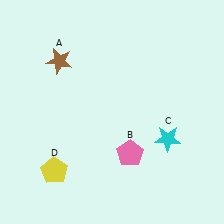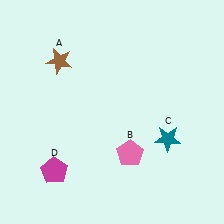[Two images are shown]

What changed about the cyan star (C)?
In Image 1, C is cyan. In Image 2, it changed to teal.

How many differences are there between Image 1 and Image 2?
There are 2 differences between the two images.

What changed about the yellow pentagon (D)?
In Image 1, D is yellow. In Image 2, it changed to magenta.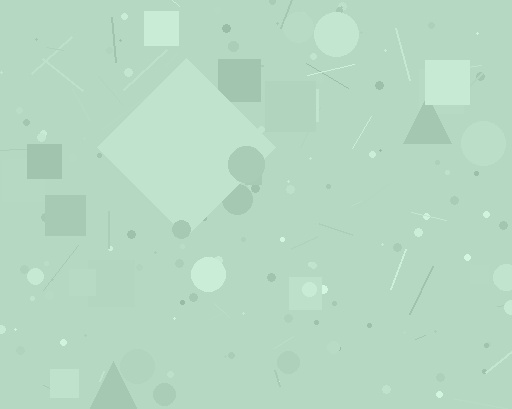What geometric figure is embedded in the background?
A diamond is embedded in the background.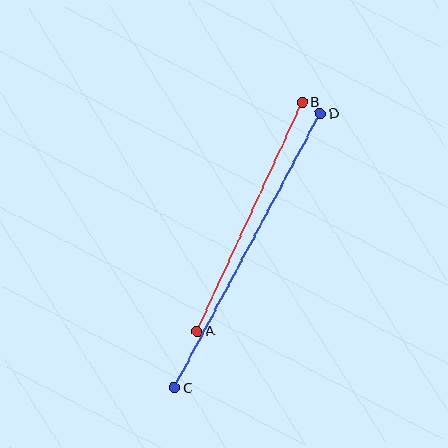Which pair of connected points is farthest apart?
Points C and D are farthest apart.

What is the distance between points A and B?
The distance is approximately 252 pixels.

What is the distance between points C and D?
The distance is approximately 310 pixels.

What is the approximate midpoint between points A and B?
The midpoint is at approximately (250, 217) pixels.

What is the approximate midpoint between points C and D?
The midpoint is at approximately (247, 251) pixels.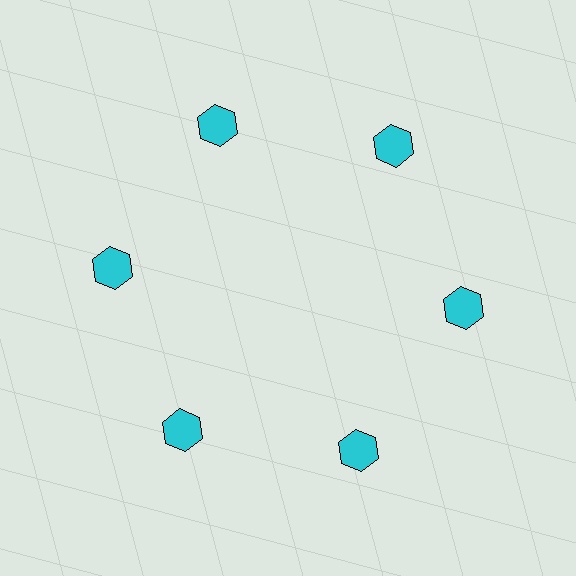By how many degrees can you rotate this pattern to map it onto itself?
The pattern maps onto itself every 60 degrees of rotation.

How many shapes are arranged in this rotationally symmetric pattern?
There are 6 shapes, arranged in 6 groups of 1.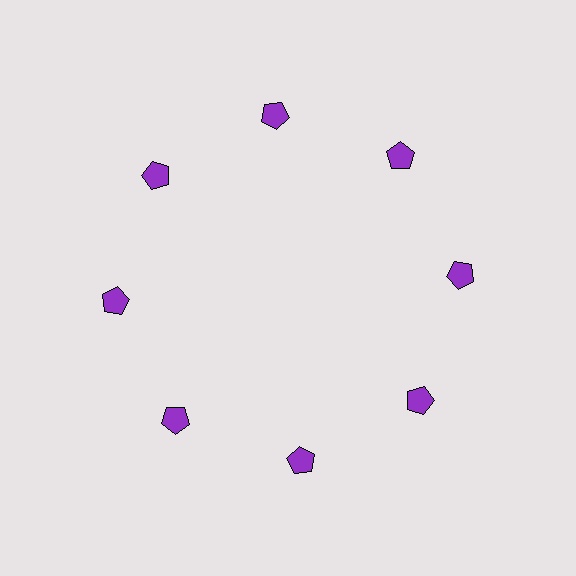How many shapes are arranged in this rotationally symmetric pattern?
There are 8 shapes, arranged in 8 groups of 1.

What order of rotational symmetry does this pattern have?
This pattern has 8-fold rotational symmetry.